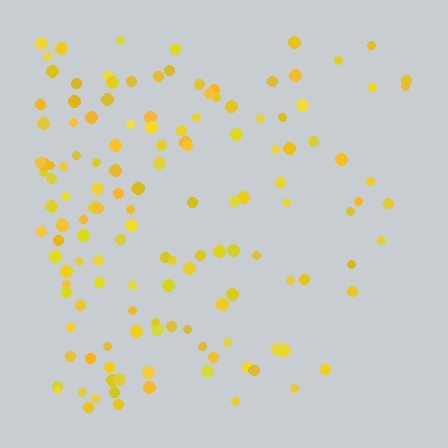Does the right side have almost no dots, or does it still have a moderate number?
Still a moderate number, just noticeably fewer than the left.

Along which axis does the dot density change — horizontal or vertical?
Horizontal.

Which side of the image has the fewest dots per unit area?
The right.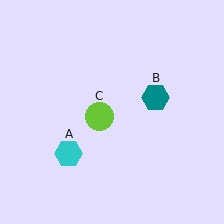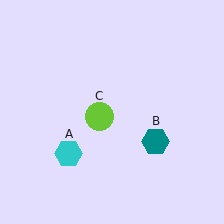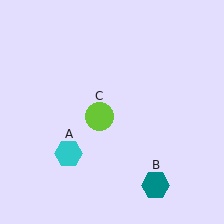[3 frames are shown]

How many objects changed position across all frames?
1 object changed position: teal hexagon (object B).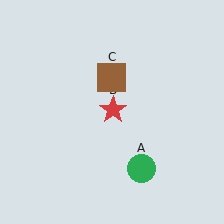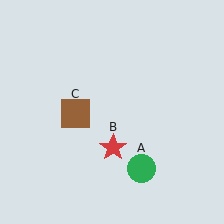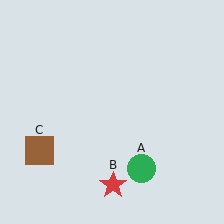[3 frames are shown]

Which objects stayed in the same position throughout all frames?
Green circle (object A) remained stationary.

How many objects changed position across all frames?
2 objects changed position: red star (object B), brown square (object C).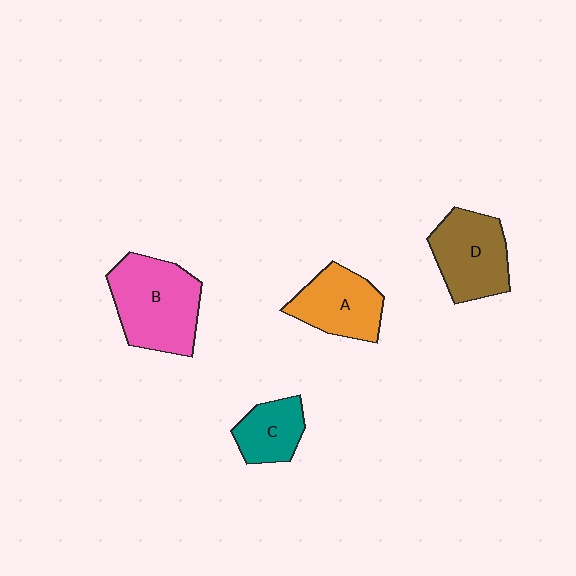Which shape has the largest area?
Shape B (pink).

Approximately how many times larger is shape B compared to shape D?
Approximately 1.2 times.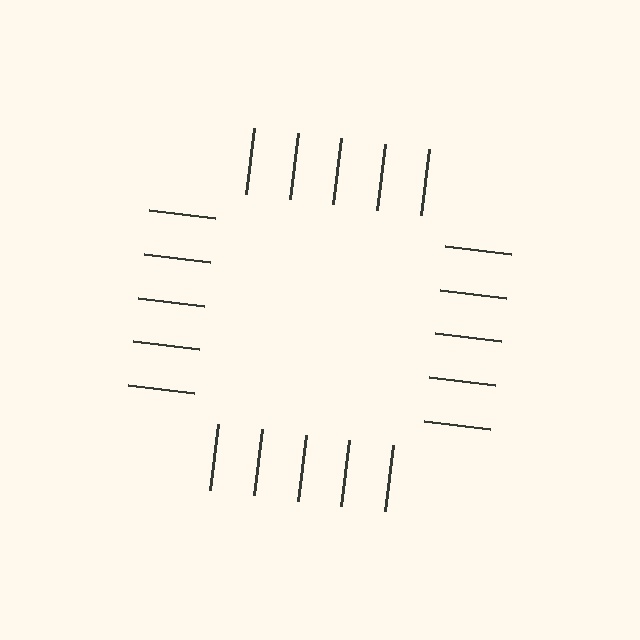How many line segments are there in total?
20 — 5 along each of the 4 edges.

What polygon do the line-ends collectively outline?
An illusory square — the line segments terminate on its edges but no continuous stroke is drawn.